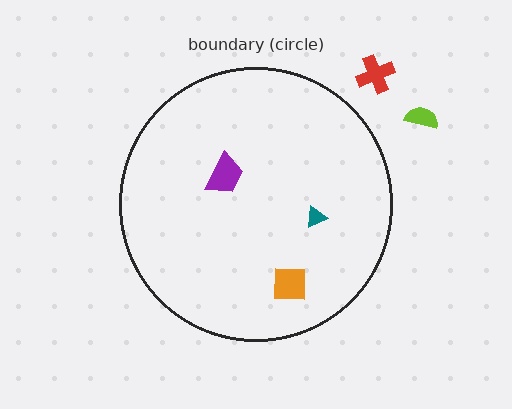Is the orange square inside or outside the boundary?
Inside.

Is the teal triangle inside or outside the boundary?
Inside.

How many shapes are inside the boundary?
3 inside, 2 outside.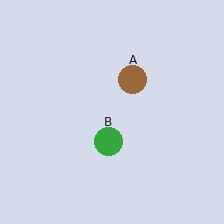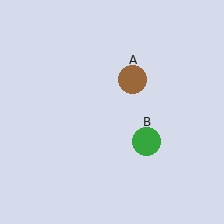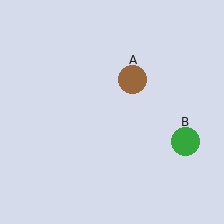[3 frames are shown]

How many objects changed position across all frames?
1 object changed position: green circle (object B).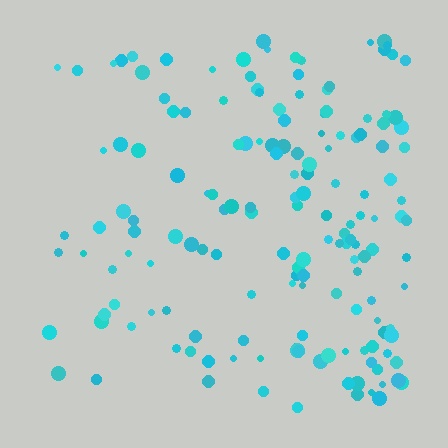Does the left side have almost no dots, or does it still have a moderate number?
Still a moderate number, just noticeably fewer than the right.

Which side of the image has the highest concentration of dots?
The right.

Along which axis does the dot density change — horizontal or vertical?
Horizontal.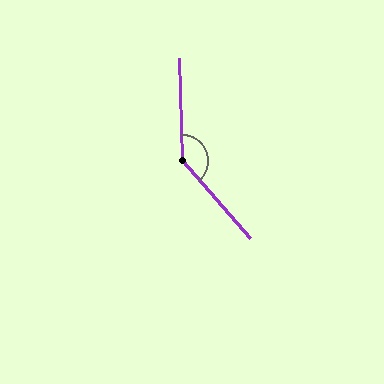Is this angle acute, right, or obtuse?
It is obtuse.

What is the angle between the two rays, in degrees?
Approximately 141 degrees.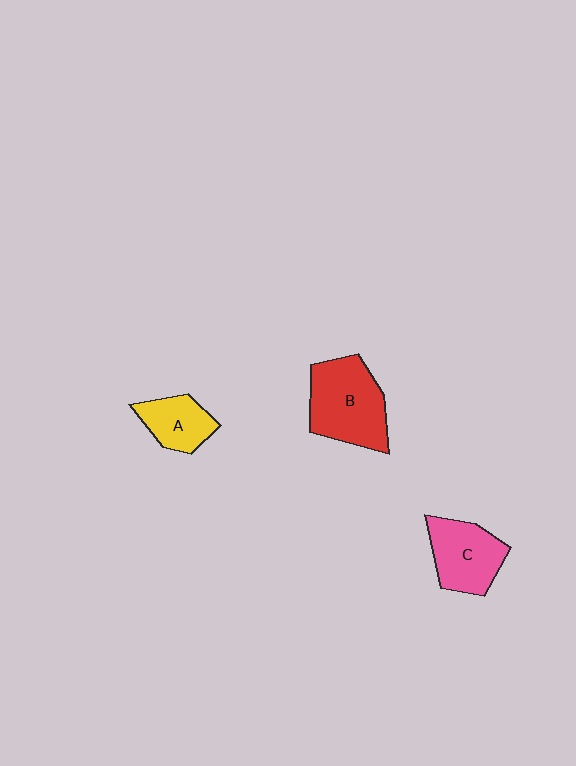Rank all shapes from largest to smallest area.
From largest to smallest: B (red), C (pink), A (yellow).